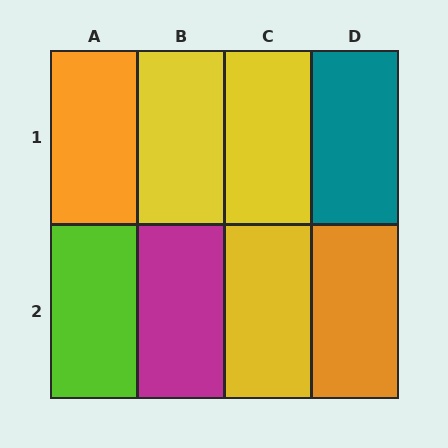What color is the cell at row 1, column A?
Orange.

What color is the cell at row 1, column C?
Yellow.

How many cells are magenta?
1 cell is magenta.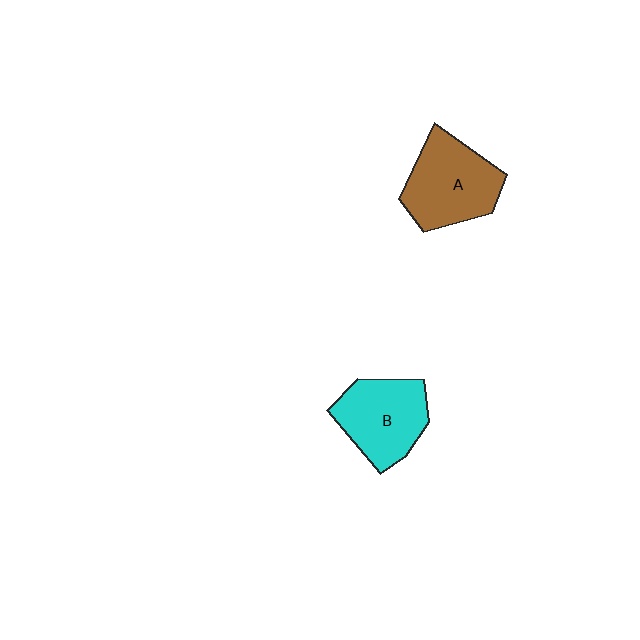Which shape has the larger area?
Shape A (brown).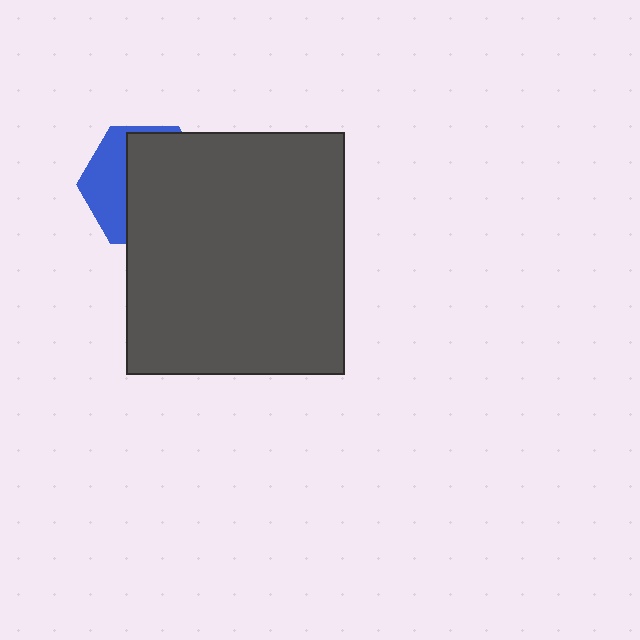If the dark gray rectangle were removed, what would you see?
You would see the complete blue hexagon.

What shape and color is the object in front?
The object in front is a dark gray rectangle.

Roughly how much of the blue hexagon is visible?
A small part of it is visible (roughly 34%).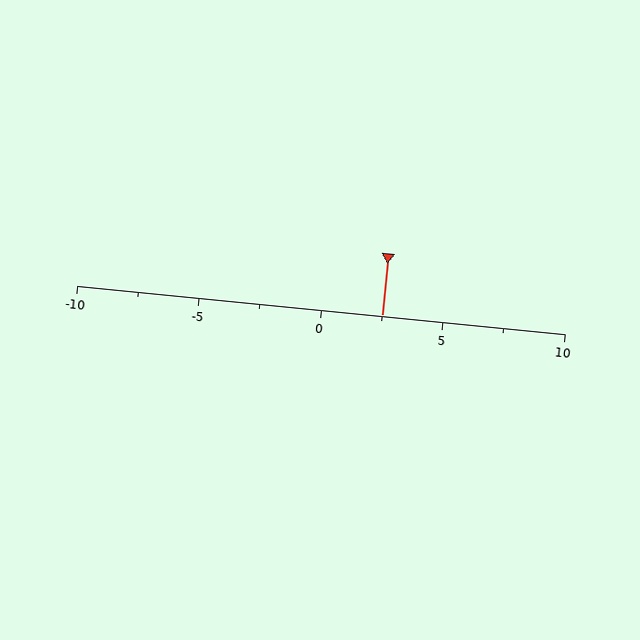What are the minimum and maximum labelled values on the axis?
The axis runs from -10 to 10.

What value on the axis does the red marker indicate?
The marker indicates approximately 2.5.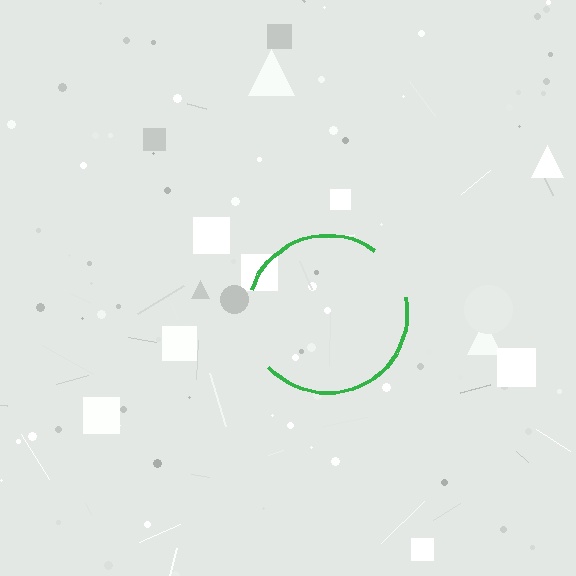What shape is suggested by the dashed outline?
The dashed outline suggests a circle.